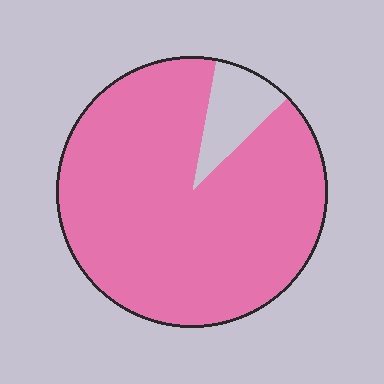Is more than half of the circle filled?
Yes.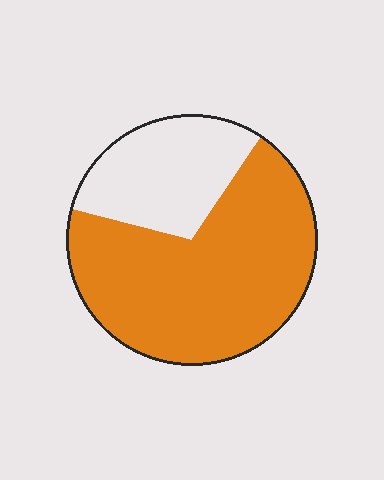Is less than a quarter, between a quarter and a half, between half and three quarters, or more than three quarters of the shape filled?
Between half and three quarters.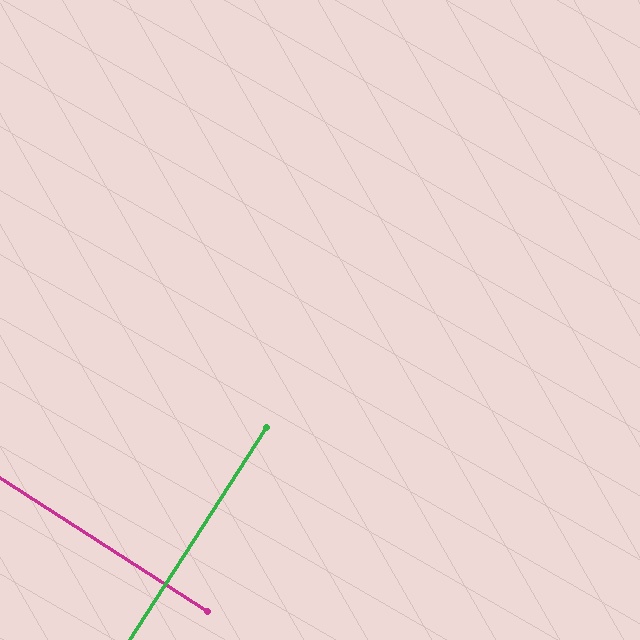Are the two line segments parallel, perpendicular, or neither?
Perpendicular — they meet at approximately 90°.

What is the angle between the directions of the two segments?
Approximately 90 degrees.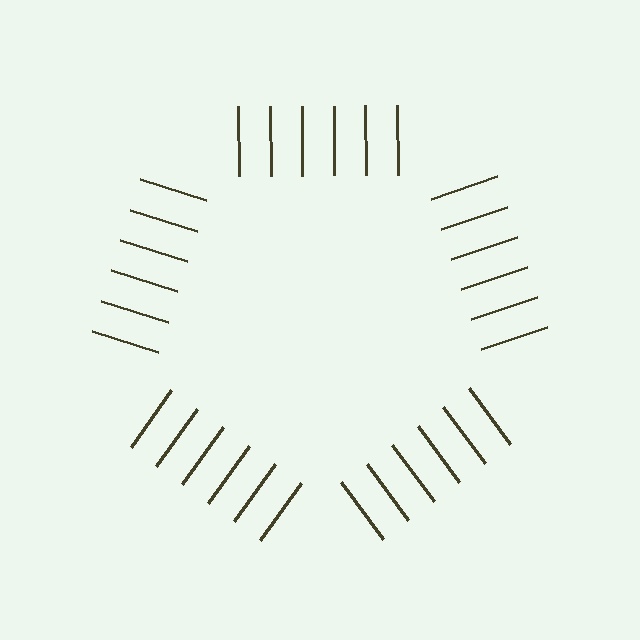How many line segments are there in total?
30 — 6 along each of the 5 edges.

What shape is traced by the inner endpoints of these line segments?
An illusory pentagon — the line segments terminate on its edges but no continuous stroke is drawn.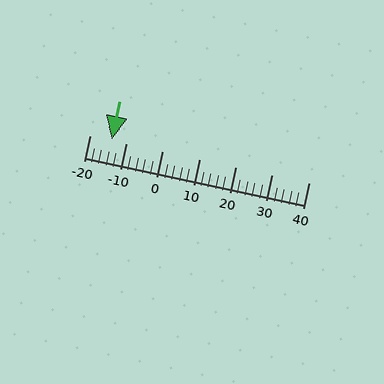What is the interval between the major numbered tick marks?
The major tick marks are spaced 10 units apart.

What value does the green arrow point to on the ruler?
The green arrow points to approximately -14.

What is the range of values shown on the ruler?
The ruler shows values from -20 to 40.